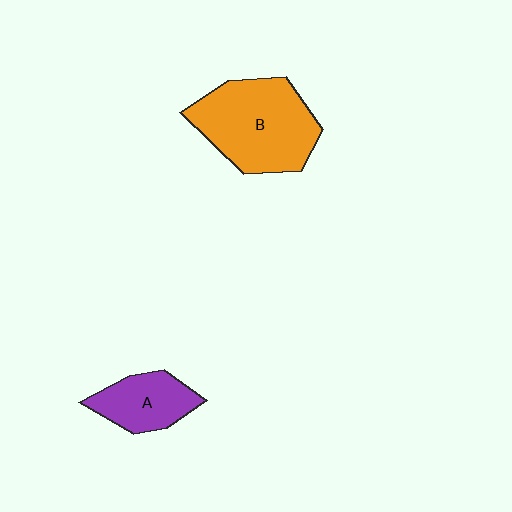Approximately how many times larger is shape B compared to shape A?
Approximately 1.9 times.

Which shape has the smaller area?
Shape A (purple).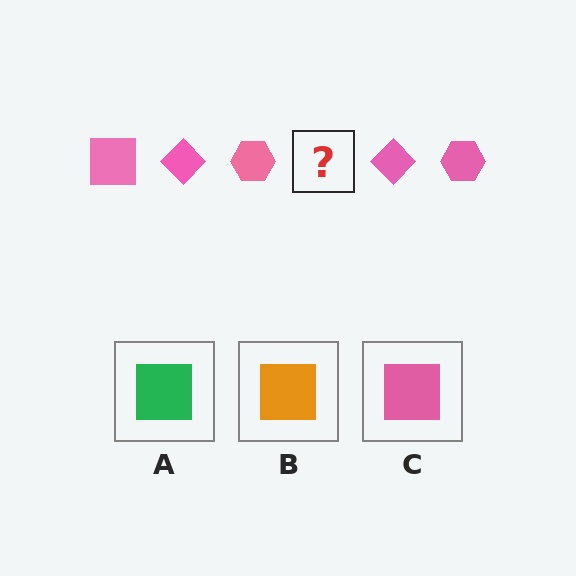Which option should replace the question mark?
Option C.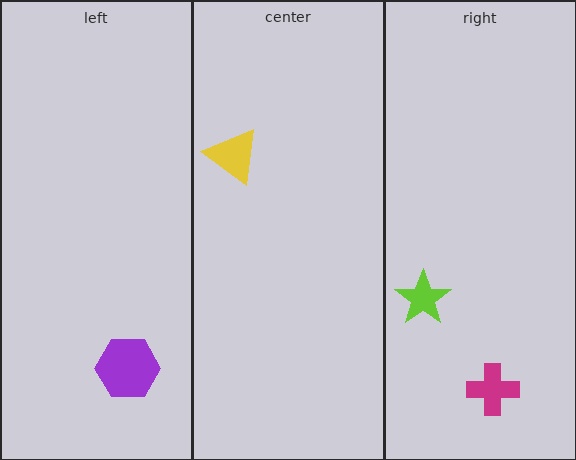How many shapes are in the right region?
2.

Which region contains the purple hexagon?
The left region.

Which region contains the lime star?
The right region.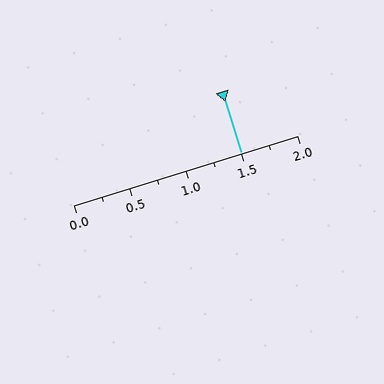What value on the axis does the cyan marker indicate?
The marker indicates approximately 1.5.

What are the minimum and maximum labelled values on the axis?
The axis runs from 0.0 to 2.0.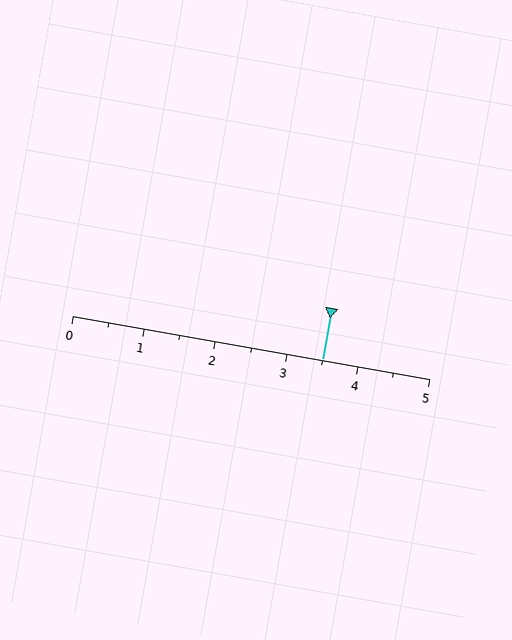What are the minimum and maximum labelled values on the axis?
The axis runs from 0 to 5.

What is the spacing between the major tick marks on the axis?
The major ticks are spaced 1 apart.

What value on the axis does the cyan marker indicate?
The marker indicates approximately 3.5.